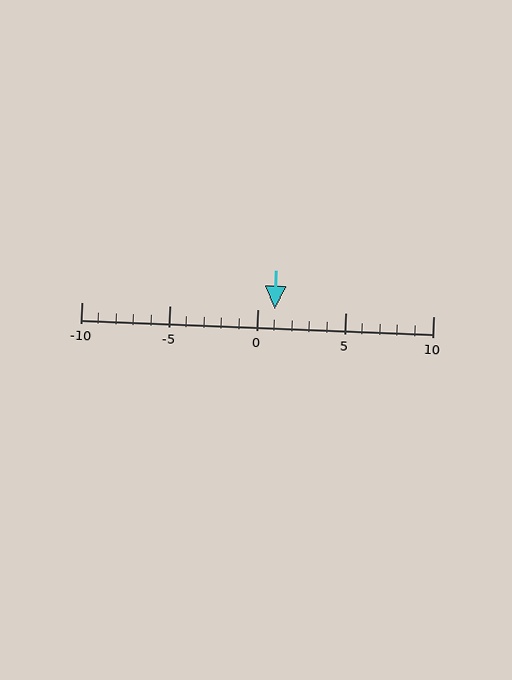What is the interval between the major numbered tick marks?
The major tick marks are spaced 5 units apart.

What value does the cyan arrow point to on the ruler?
The cyan arrow points to approximately 1.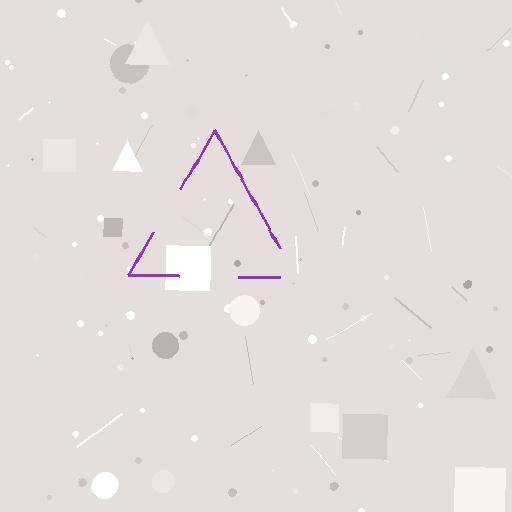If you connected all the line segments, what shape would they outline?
They would outline a triangle.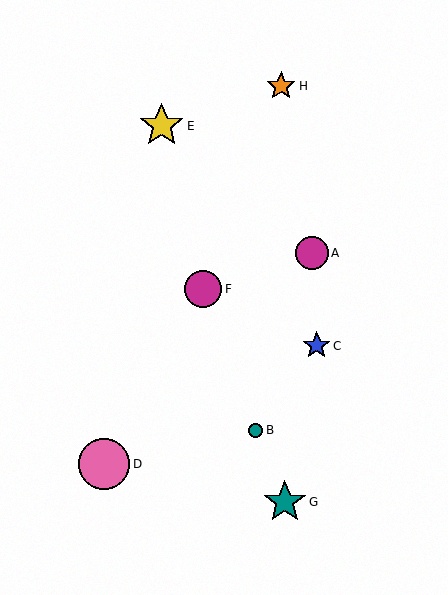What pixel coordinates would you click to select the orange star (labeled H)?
Click at (281, 86) to select the orange star H.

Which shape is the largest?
The pink circle (labeled D) is the largest.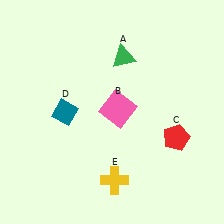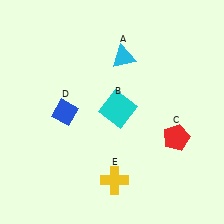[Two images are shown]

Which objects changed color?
A changed from green to cyan. B changed from pink to cyan. D changed from teal to blue.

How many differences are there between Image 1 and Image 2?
There are 3 differences between the two images.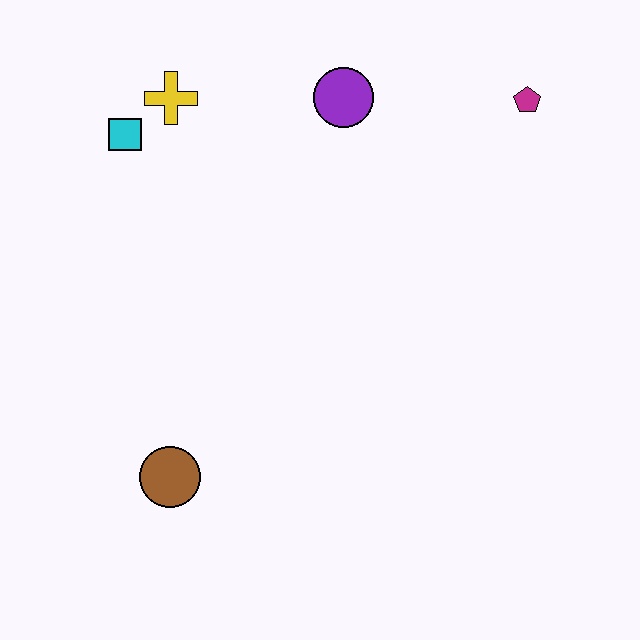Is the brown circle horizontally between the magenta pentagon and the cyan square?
Yes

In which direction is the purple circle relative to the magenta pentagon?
The purple circle is to the left of the magenta pentagon.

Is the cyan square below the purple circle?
Yes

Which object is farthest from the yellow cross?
The brown circle is farthest from the yellow cross.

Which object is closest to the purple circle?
The yellow cross is closest to the purple circle.